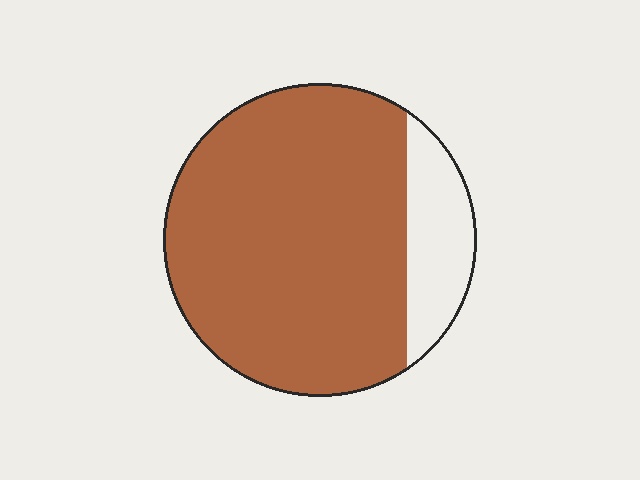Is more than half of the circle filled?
Yes.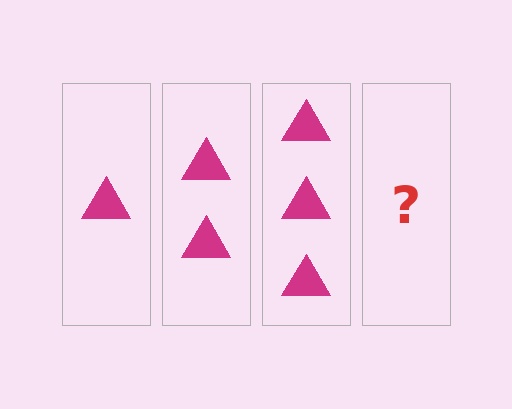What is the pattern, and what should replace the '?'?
The pattern is that each step adds one more triangle. The '?' should be 4 triangles.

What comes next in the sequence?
The next element should be 4 triangles.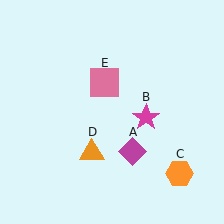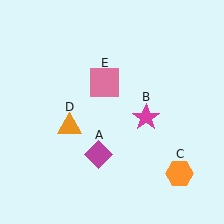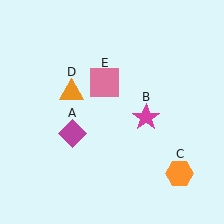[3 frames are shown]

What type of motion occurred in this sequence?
The magenta diamond (object A), orange triangle (object D) rotated clockwise around the center of the scene.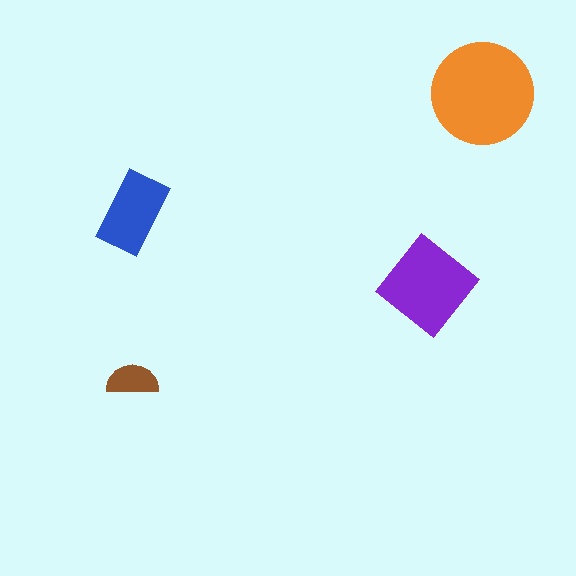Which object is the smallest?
The brown semicircle.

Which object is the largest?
The orange circle.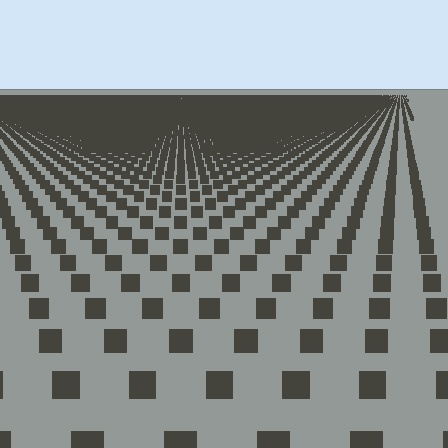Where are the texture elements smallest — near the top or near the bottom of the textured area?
Near the top.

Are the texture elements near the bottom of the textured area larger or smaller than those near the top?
Larger. Near the bottom, elements are closer to the viewer and appear at a bigger on-screen size.